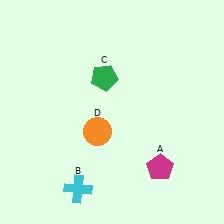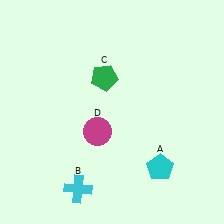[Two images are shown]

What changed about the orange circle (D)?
In Image 1, D is orange. In Image 2, it changed to magenta.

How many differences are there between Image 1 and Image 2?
There are 2 differences between the two images.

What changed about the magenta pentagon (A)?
In Image 1, A is magenta. In Image 2, it changed to cyan.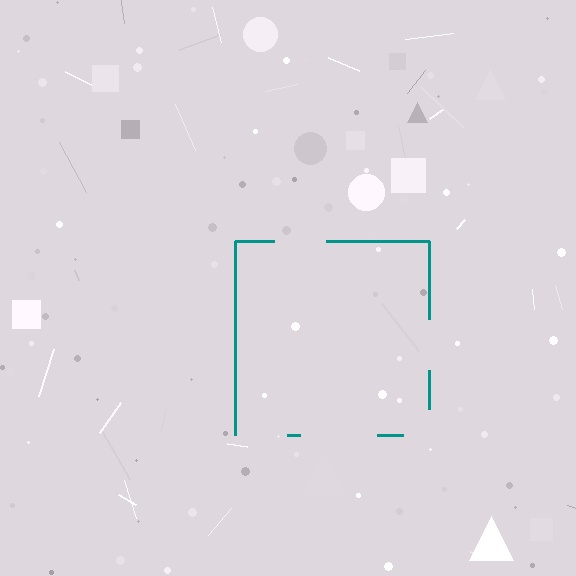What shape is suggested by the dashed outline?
The dashed outline suggests a square.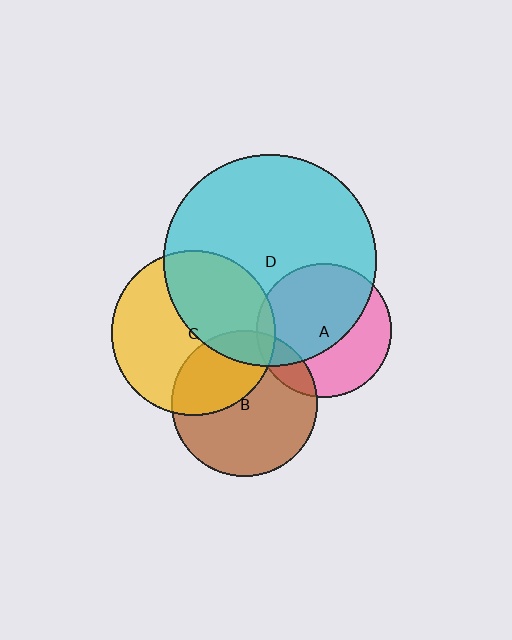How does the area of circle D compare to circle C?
Approximately 1.7 times.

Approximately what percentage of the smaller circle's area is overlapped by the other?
Approximately 60%.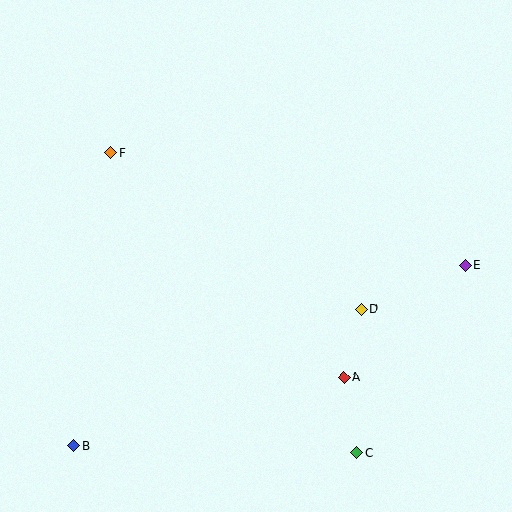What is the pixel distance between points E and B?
The distance between E and B is 431 pixels.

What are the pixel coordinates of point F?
Point F is at (110, 152).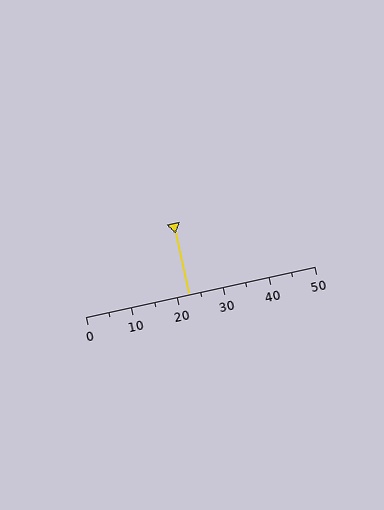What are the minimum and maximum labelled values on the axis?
The axis runs from 0 to 50.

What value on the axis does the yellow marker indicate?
The marker indicates approximately 22.5.